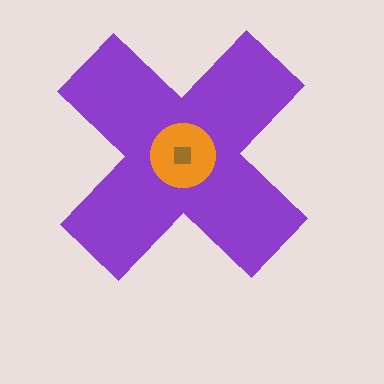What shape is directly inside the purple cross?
The orange circle.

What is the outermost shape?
The purple cross.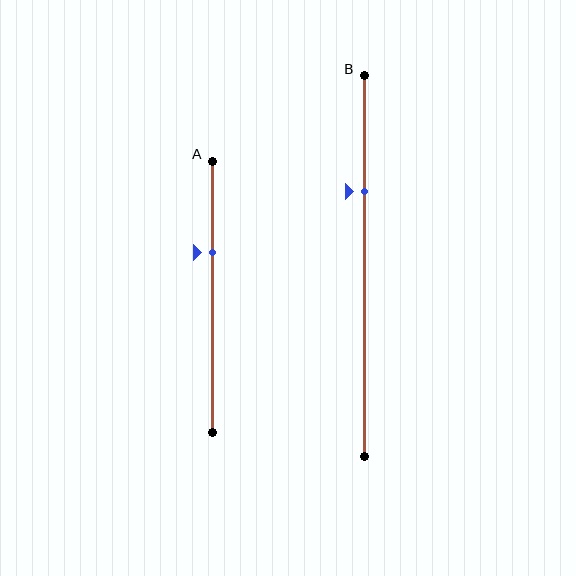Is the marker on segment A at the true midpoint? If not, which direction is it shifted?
No, the marker on segment A is shifted upward by about 16% of the segment length.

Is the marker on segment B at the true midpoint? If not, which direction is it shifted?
No, the marker on segment B is shifted upward by about 20% of the segment length.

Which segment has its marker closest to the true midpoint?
Segment A has its marker closest to the true midpoint.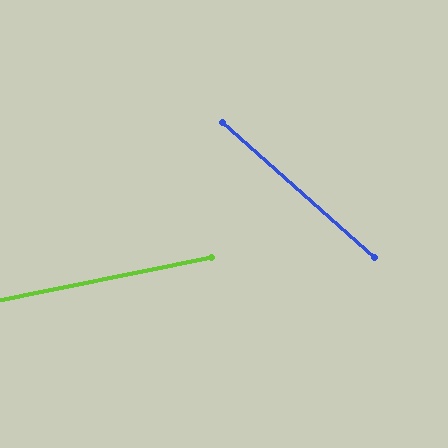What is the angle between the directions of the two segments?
Approximately 53 degrees.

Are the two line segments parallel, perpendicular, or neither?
Neither parallel nor perpendicular — they differ by about 53°.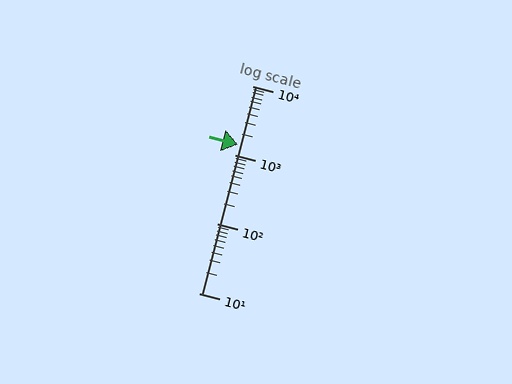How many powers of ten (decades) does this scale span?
The scale spans 3 decades, from 10 to 10000.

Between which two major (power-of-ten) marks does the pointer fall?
The pointer is between 1000 and 10000.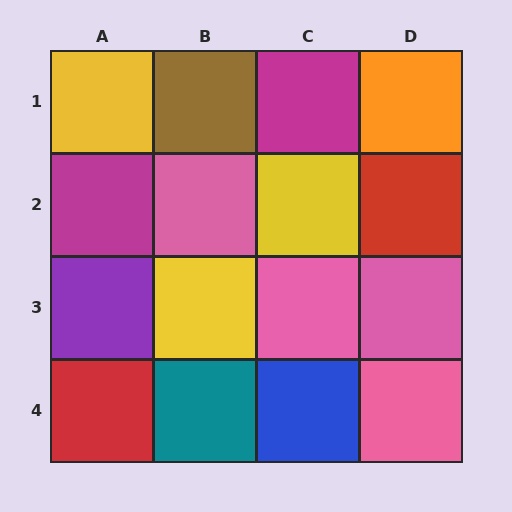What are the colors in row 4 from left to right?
Red, teal, blue, pink.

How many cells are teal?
1 cell is teal.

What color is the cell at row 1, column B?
Brown.